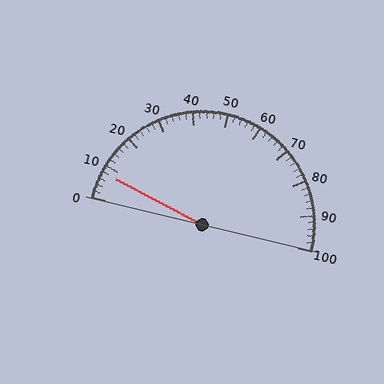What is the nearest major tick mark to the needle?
The nearest major tick mark is 10.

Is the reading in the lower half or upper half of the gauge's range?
The reading is in the lower half of the range (0 to 100).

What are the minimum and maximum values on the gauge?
The gauge ranges from 0 to 100.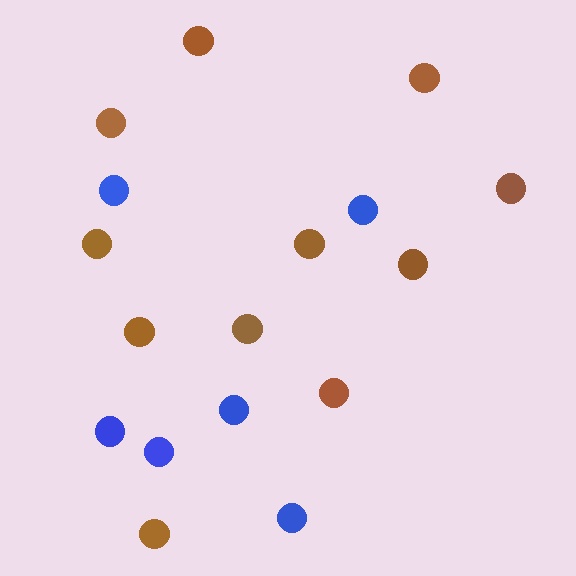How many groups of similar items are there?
There are 2 groups: one group of brown circles (11) and one group of blue circles (6).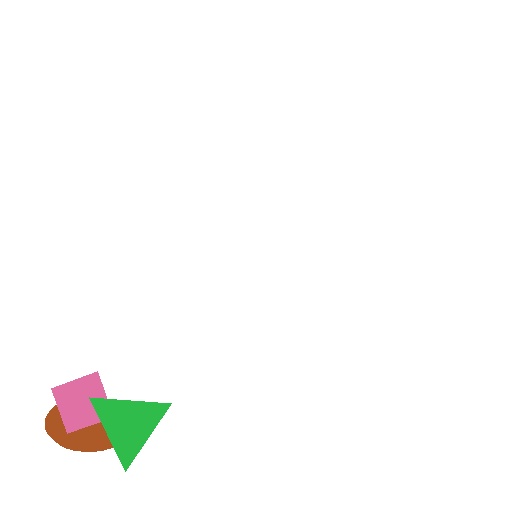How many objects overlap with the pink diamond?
2 objects overlap with the pink diamond.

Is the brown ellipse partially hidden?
Yes, it is partially covered by another shape.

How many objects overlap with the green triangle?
2 objects overlap with the green triangle.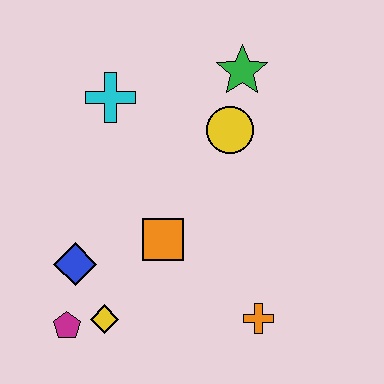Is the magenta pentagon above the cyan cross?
No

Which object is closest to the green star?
The yellow circle is closest to the green star.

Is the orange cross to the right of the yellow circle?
Yes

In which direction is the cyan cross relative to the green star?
The cyan cross is to the left of the green star.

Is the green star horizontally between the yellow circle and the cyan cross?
No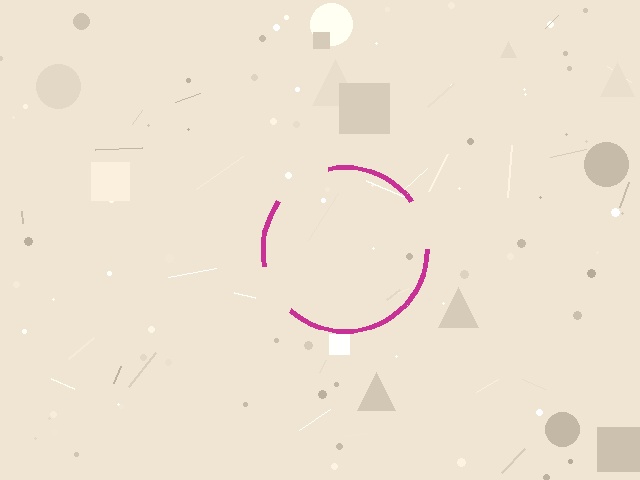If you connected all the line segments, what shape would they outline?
They would outline a circle.